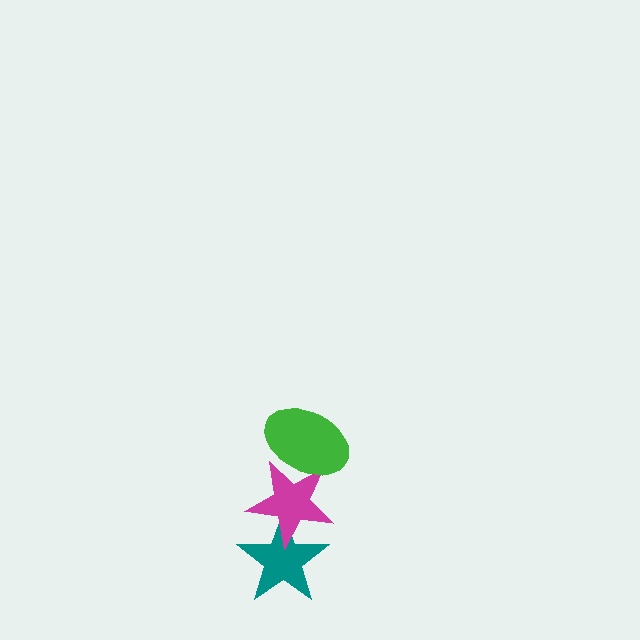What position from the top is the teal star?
The teal star is 3rd from the top.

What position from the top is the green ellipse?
The green ellipse is 1st from the top.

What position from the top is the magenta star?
The magenta star is 2nd from the top.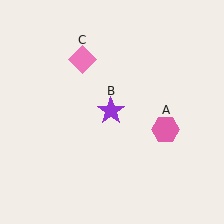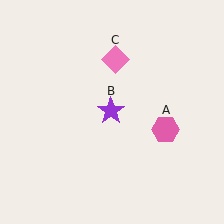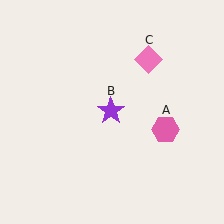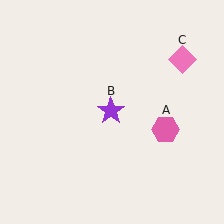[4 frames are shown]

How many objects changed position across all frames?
1 object changed position: pink diamond (object C).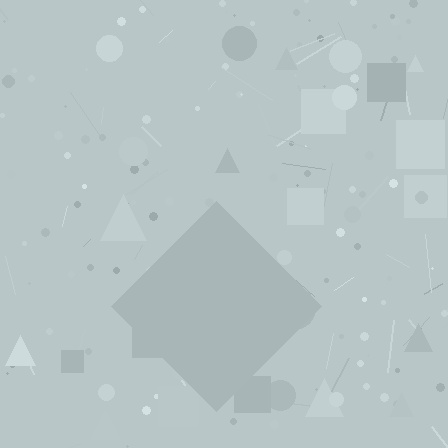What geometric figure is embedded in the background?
A diamond is embedded in the background.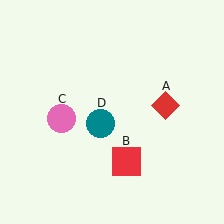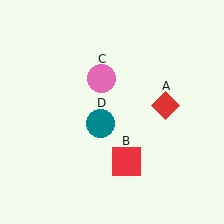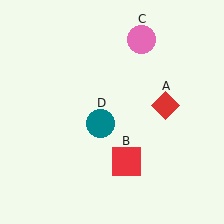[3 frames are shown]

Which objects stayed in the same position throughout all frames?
Red diamond (object A) and red square (object B) and teal circle (object D) remained stationary.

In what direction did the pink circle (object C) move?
The pink circle (object C) moved up and to the right.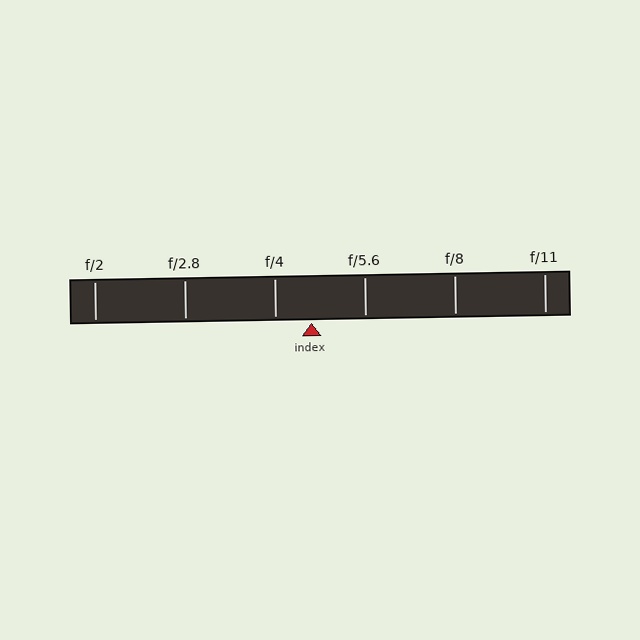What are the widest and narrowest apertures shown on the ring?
The widest aperture shown is f/2 and the narrowest is f/11.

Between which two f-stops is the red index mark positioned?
The index mark is between f/4 and f/5.6.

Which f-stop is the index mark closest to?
The index mark is closest to f/4.